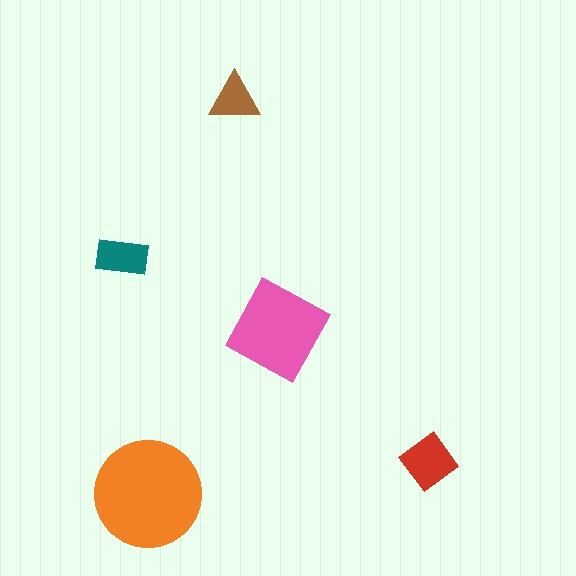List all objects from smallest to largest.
The brown triangle, the teal rectangle, the red diamond, the pink square, the orange circle.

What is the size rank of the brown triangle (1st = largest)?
5th.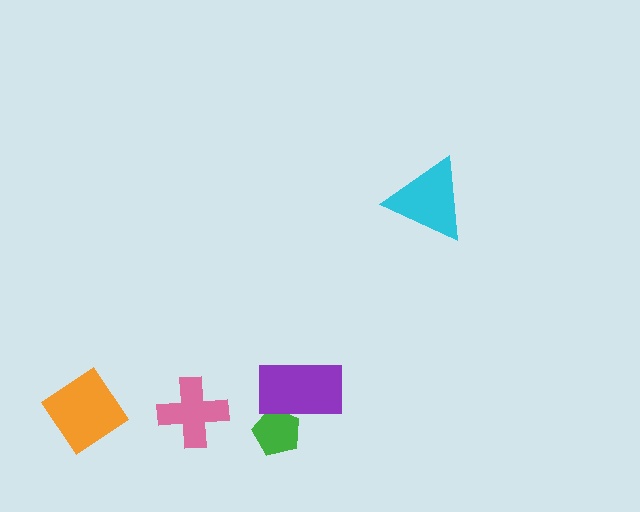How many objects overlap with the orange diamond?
0 objects overlap with the orange diamond.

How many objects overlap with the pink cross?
0 objects overlap with the pink cross.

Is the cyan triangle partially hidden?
No, no other shape covers it.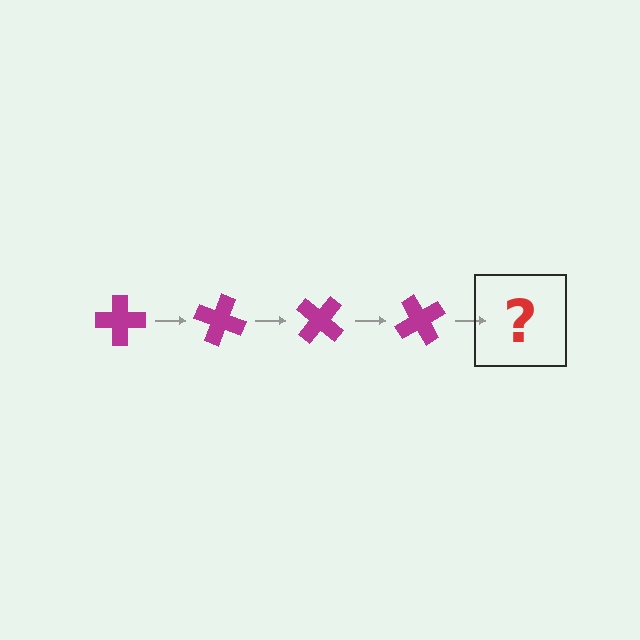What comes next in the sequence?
The next element should be a magenta cross rotated 80 degrees.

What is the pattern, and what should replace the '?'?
The pattern is that the cross rotates 20 degrees each step. The '?' should be a magenta cross rotated 80 degrees.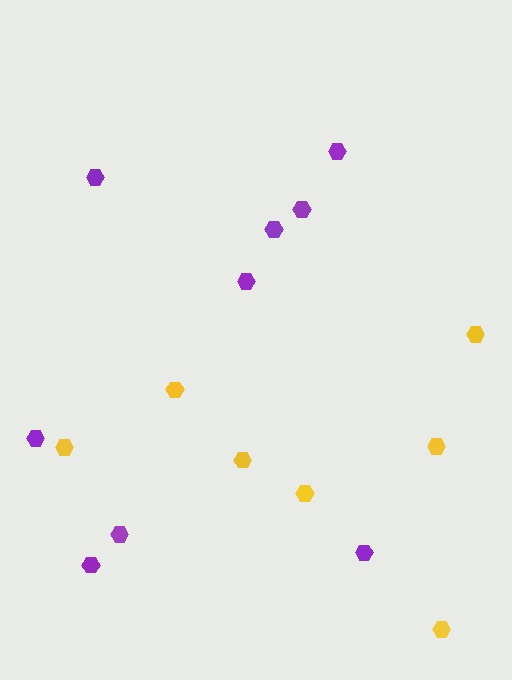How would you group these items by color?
There are 2 groups: one group of purple hexagons (9) and one group of yellow hexagons (7).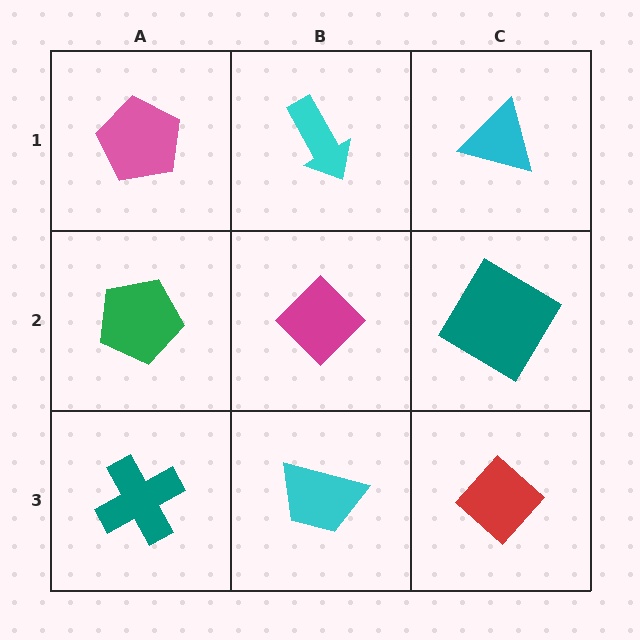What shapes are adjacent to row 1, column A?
A green pentagon (row 2, column A), a cyan arrow (row 1, column B).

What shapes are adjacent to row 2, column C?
A cyan triangle (row 1, column C), a red diamond (row 3, column C), a magenta diamond (row 2, column B).